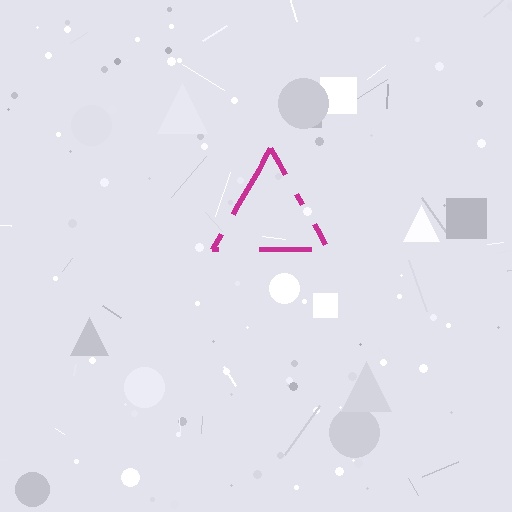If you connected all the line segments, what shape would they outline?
They would outline a triangle.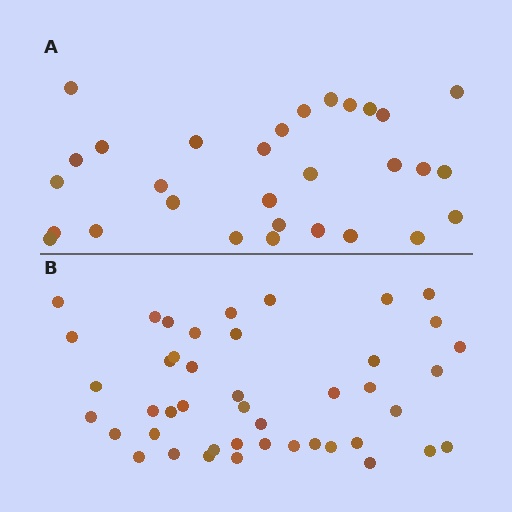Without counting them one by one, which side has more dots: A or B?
Region B (the bottom region) has more dots.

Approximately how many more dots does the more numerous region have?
Region B has approximately 15 more dots than region A.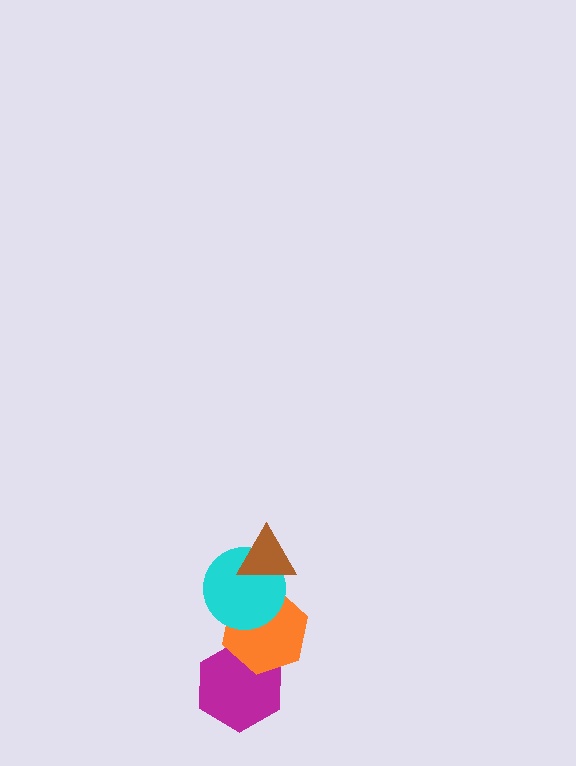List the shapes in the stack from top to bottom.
From top to bottom: the brown triangle, the cyan circle, the orange hexagon, the magenta hexagon.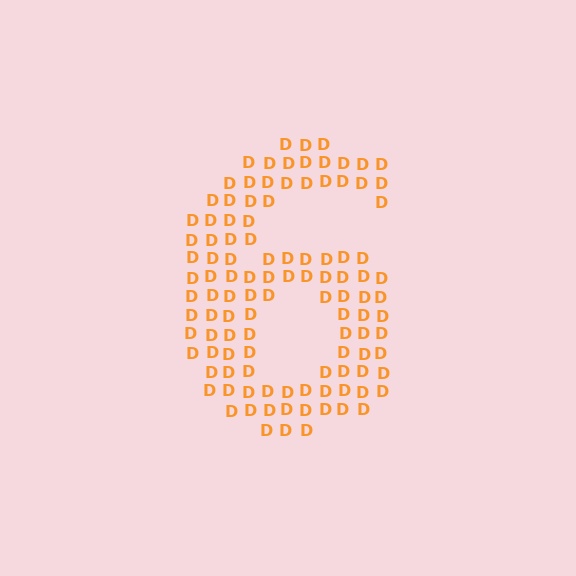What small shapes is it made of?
It is made of small letter D's.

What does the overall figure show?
The overall figure shows the digit 6.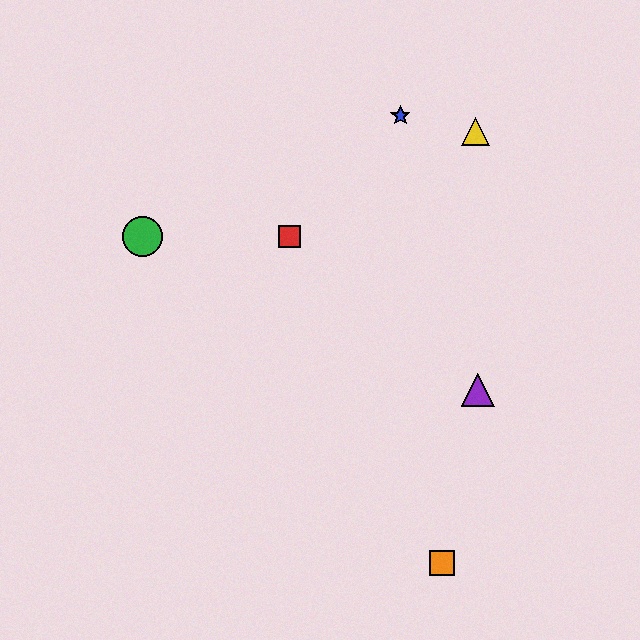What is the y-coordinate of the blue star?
The blue star is at y≈116.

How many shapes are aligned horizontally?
2 shapes (the red square, the green circle) are aligned horizontally.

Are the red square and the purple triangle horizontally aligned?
No, the red square is at y≈237 and the purple triangle is at y≈390.